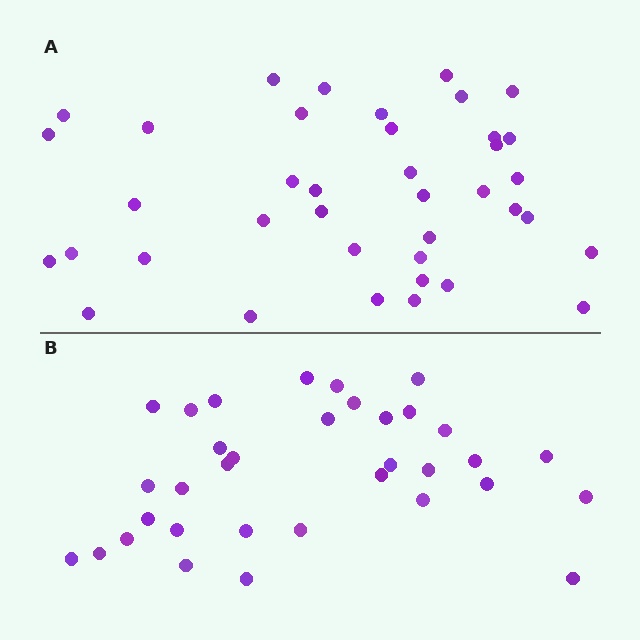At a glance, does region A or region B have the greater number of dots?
Region A (the top region) has more dots.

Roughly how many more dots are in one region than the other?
Region A has about 5 more dots than region B.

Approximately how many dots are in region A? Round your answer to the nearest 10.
About 40 dots. (The exact count is 39, which rounds to 40.)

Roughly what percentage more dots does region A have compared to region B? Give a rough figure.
About 15% more.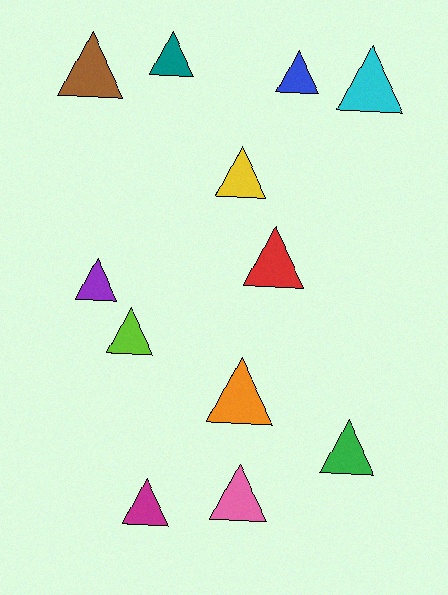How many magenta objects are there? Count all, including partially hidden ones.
There is 1 magenta object.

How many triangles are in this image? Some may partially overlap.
There are 12 triangles.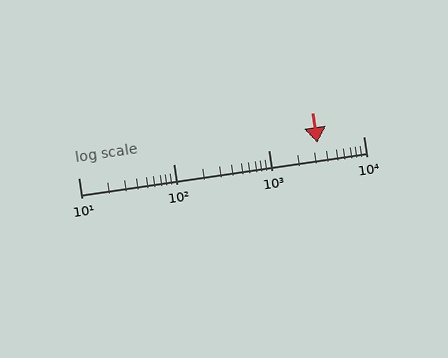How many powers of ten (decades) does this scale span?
The scale spans 3 decades, from 10 to 10000.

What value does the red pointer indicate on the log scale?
The pointer indicates approximately 3300.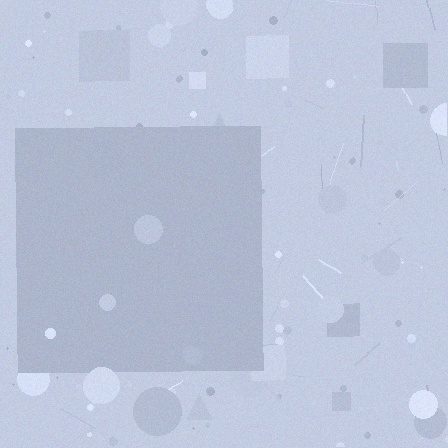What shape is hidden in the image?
A square is hidden in the image.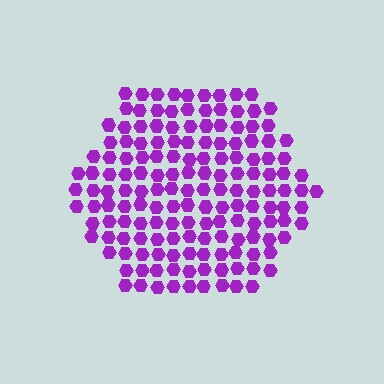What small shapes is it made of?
It is made of small hexagons.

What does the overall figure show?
The overall figure shows a hexagon.